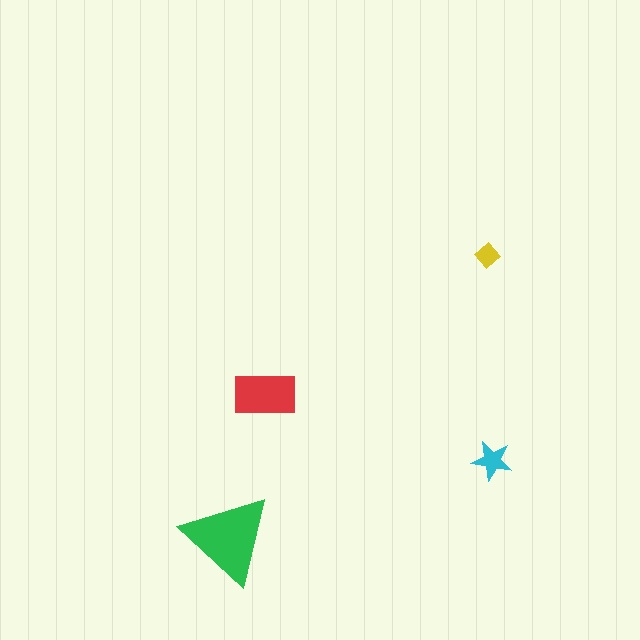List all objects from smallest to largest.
The yellow diamond, the cyan star, the red rectangle, the green triangle.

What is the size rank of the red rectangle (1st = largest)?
2nd.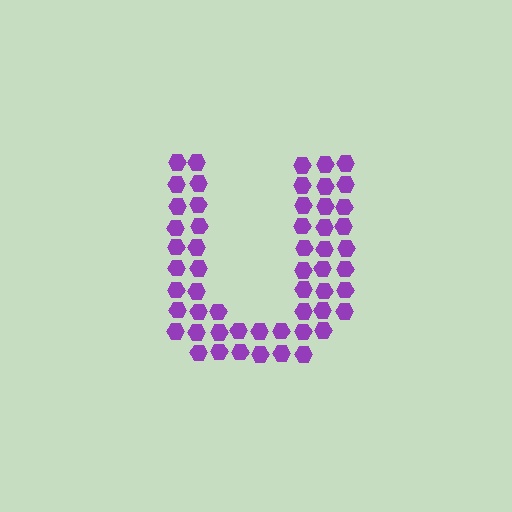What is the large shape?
The large shape is the letter U.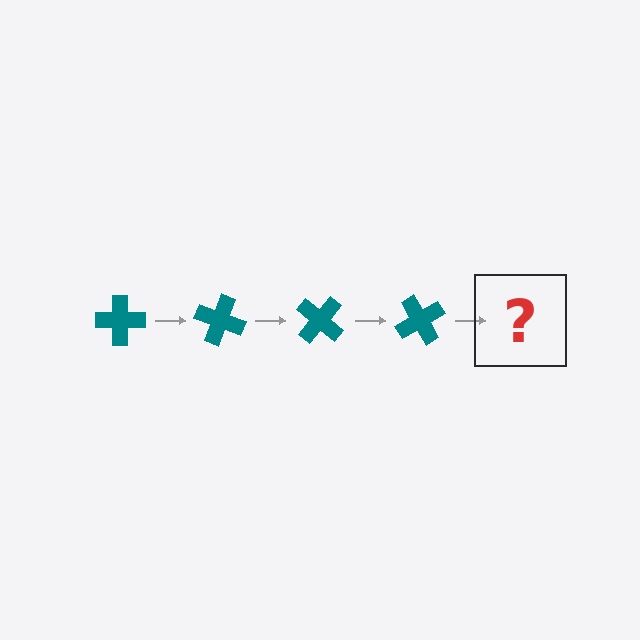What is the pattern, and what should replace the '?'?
The pattern is that the cross rotates 20 degrees each step. The '?' should be a teal cross rotated 80 degrees.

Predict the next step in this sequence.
The next step is a teal cross rotated 80 degrees.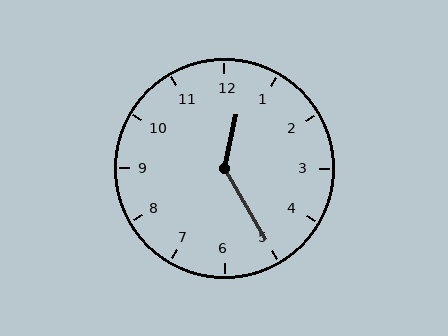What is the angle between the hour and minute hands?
Approximately 138 degrees.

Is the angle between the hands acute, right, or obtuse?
It is obtuse.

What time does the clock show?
12:25.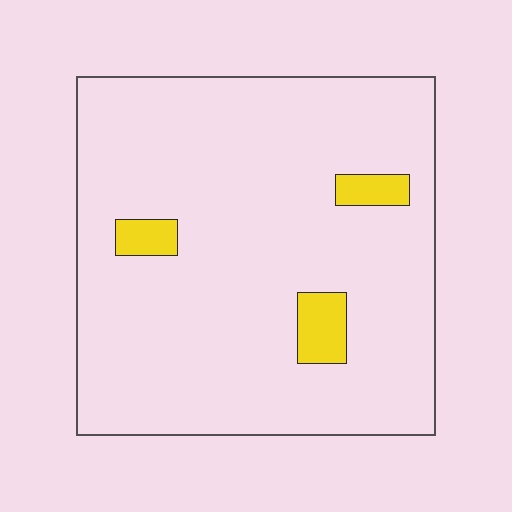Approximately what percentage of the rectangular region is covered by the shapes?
Approximately 5%.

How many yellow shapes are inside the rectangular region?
3.